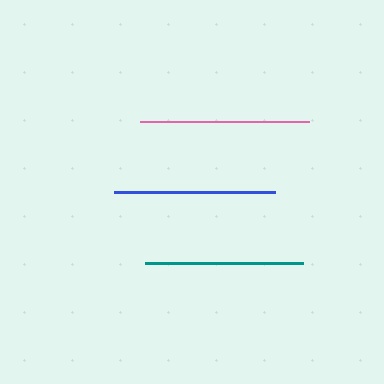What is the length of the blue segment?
The blue segment is approximately 161 pixels long.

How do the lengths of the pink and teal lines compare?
The pink and teal lines are approximately the same length.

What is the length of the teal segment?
The teal segment is approximately 157 pixels long.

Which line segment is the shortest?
The teal line is the shortest at approximately 157 pixels.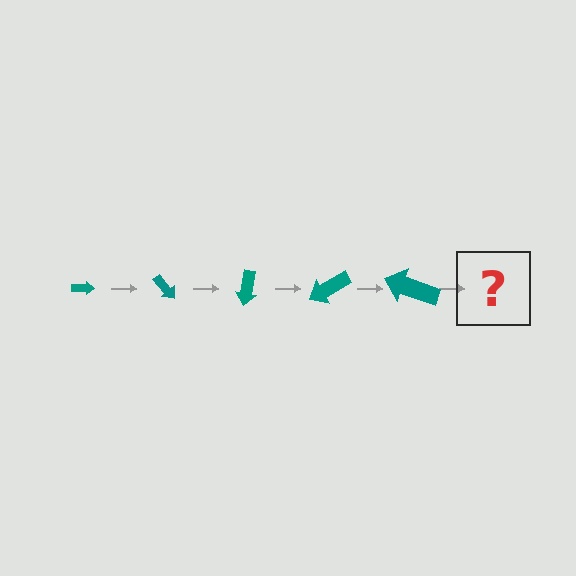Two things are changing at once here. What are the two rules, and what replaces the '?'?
The two rules are that the arrow grows larger each step and it rotates 50 degrees each step. The '?' should be an arrow, larger than the previous one and rotated 250 degrees from the start.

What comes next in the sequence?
The next element should be an arrow, larger than the previous one and rotated 250 degrees from the start.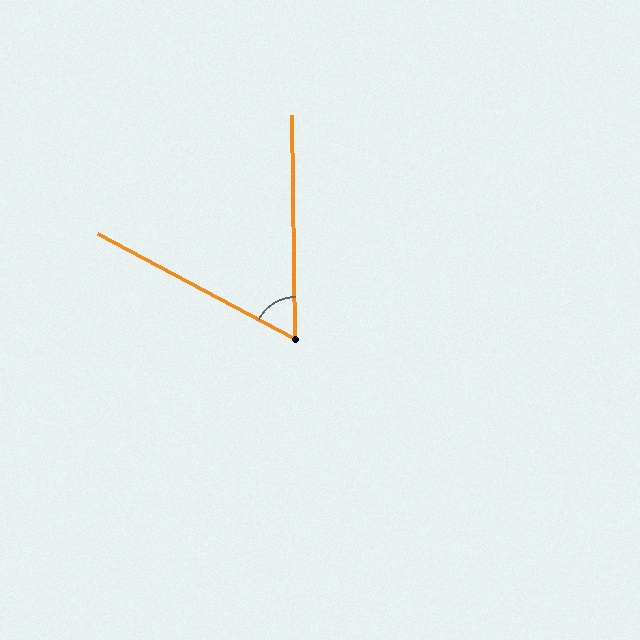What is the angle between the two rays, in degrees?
Approximately 61 degrees.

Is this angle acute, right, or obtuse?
It is acute.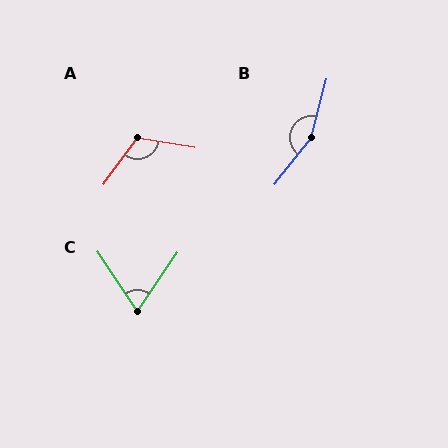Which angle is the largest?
B, at approximately 157 degrees.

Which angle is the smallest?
C, at approximately 68 degrees.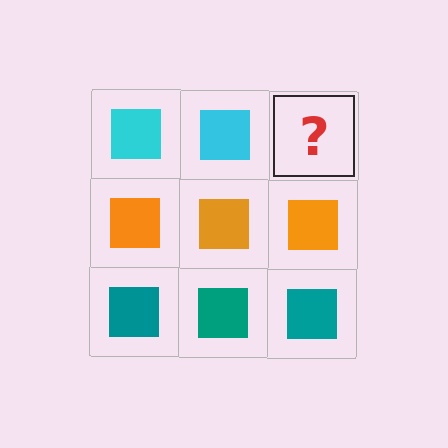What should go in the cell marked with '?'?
The missing cell should contain a cyan square.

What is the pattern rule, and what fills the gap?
The rule is that each row has a consistent color. The gap should be filled with a cyan square.